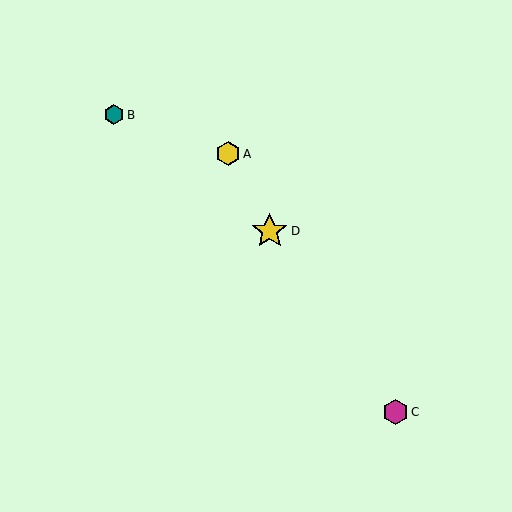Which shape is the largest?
The yellow star (labeled D) is the largest.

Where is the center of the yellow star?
The center of the yellow star is at (270, 231).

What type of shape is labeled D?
Shape D is a yellow star.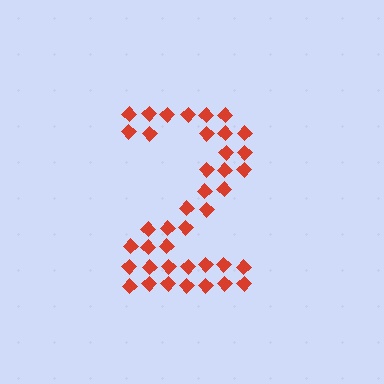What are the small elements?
The small elements are diamonds.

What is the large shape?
The large shape is the digit 2.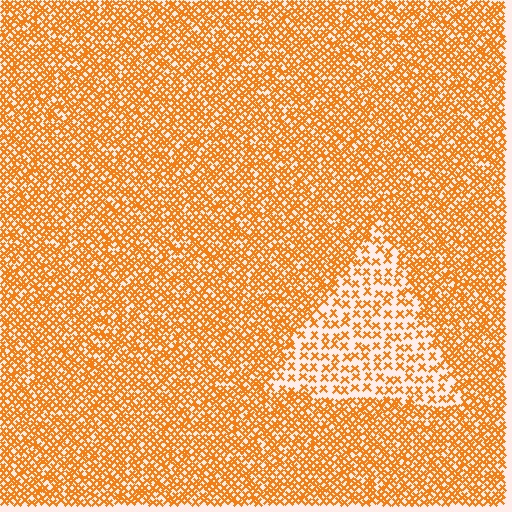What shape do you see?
I see a triangle.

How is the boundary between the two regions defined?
The boundary is defined by a change in element density (approximately 2.2x ratio). All elements are the same color, size, and shape.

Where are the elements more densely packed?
The elements are more densely packed outside the triangle boundary.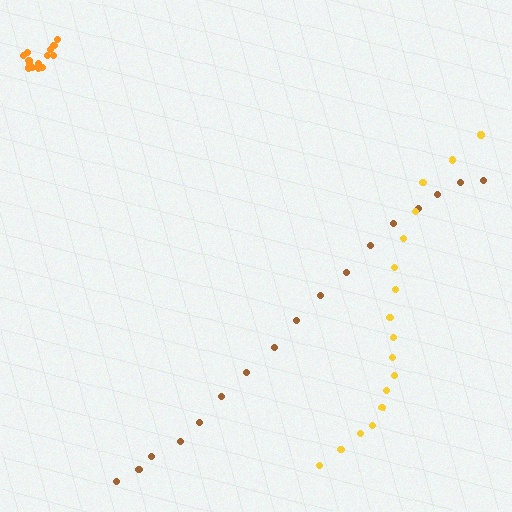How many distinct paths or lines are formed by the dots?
There are 3 distinct paths.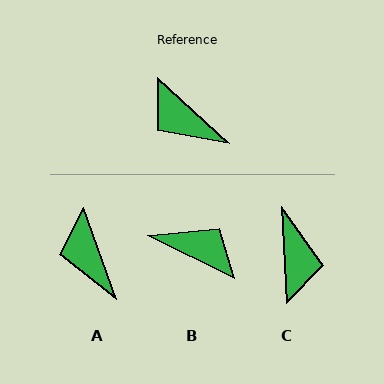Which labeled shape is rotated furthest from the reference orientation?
B, about 164 degrees away.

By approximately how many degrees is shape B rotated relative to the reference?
Approximately 164 degrees clockwise.